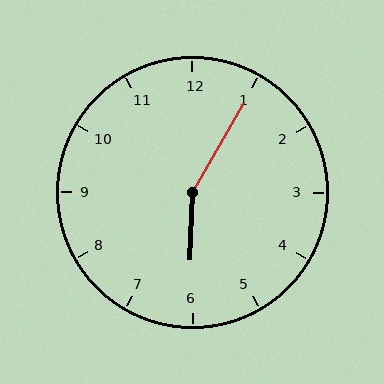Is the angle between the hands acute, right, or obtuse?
It is obtuse.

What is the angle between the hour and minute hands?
Approximately 152 degrees.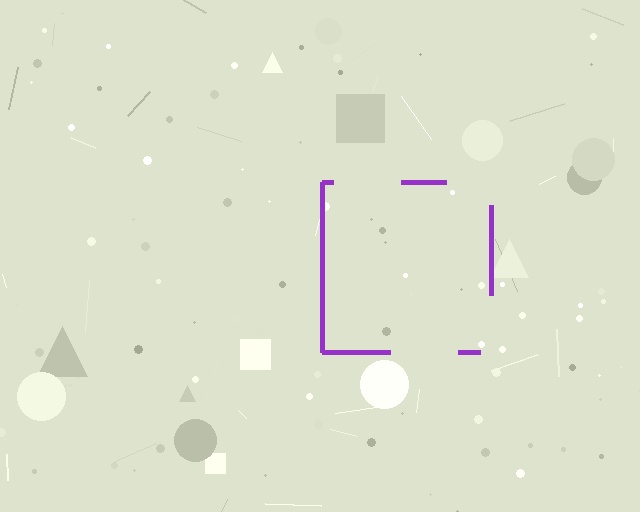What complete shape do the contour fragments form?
The contour fragments form a square.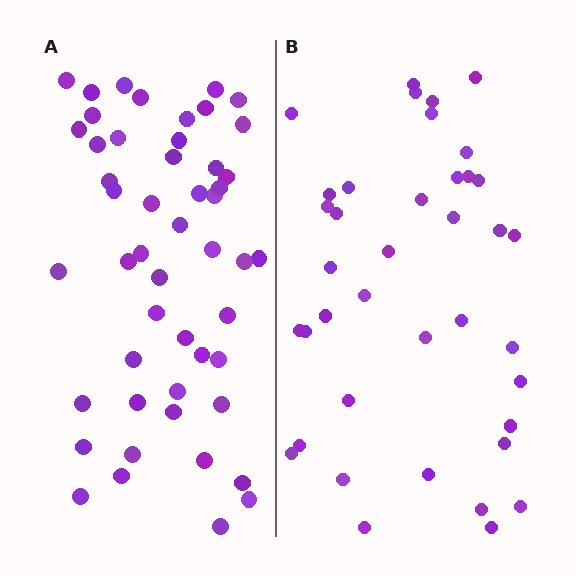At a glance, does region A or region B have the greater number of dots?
Region A (the left region) has more dots.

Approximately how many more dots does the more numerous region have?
Region A has roughly 12 or so more dots than region B.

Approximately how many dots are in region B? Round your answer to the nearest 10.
About 40 dots. (The exact count is 39, which rounds to 40.)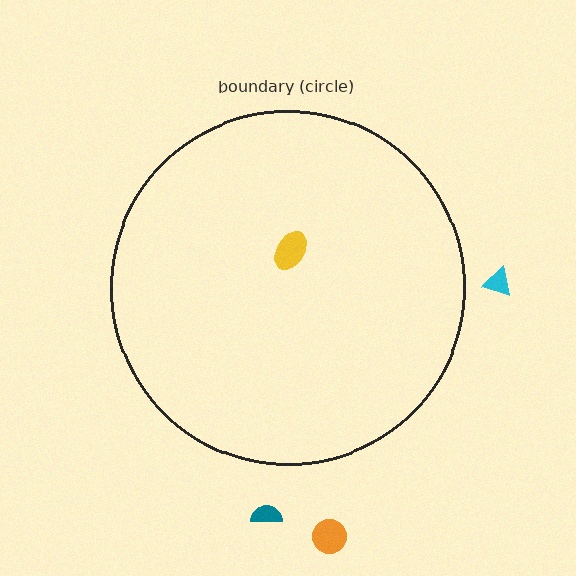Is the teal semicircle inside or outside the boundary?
Outside.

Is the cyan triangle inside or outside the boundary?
Outside.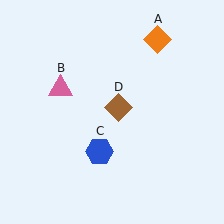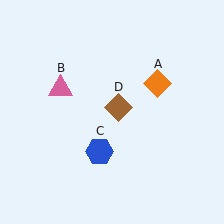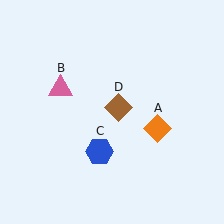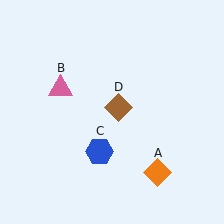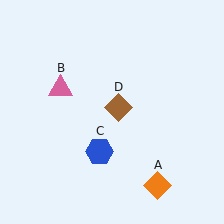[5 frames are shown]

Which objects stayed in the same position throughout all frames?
Pink triangle (object B) and blue hexagon (object C) and brown diamond (object D) remained stationary.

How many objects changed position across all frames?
1 object changed position: orange diamond (object A).